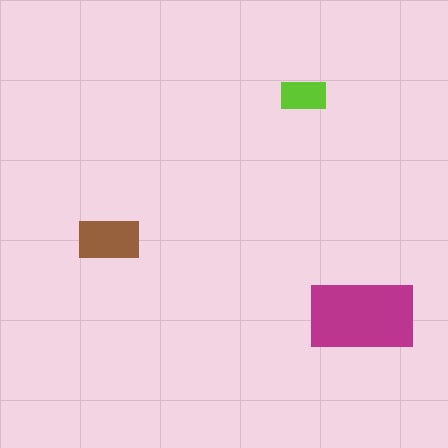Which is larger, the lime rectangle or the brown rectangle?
The brown one.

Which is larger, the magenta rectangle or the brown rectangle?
The magenta one.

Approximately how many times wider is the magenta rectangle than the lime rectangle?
About 2.5 times wider.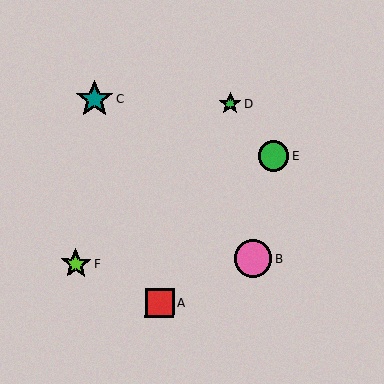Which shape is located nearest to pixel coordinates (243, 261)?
The pink circle (labeled B) at (253, 259) is nearest to that location.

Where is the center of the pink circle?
The center of the pink circle is at (253, 259).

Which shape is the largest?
The pink circle (labeled B) is the largest.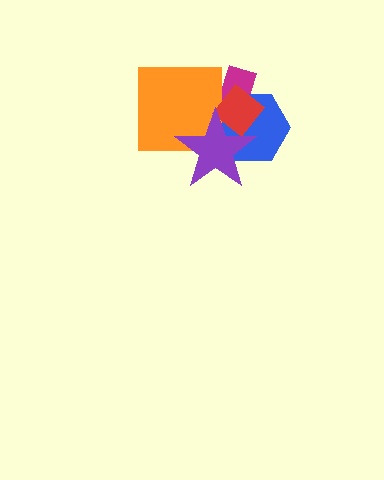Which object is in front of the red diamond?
The purple star is in front of the red diamond.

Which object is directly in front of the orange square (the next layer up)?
The red diamond is directly in front of the orange square.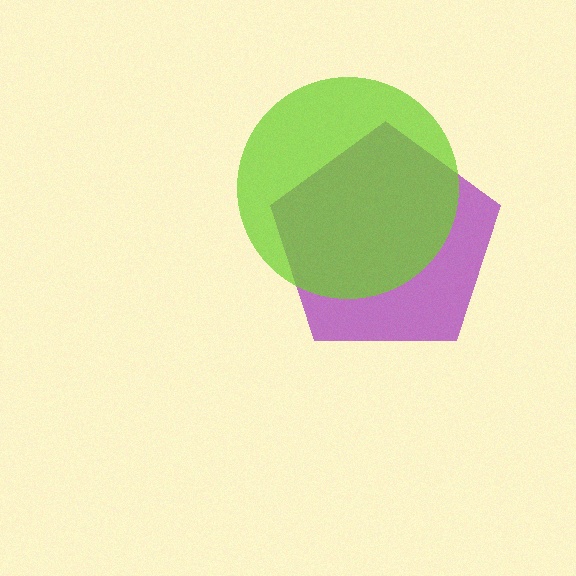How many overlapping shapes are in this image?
There are 2 overlapping shapes in the image.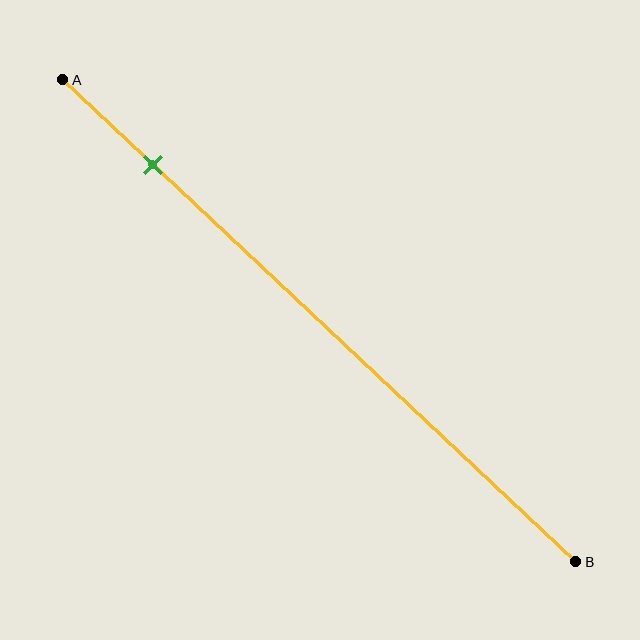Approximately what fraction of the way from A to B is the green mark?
The green mark is approximately 20% of the way from A to B.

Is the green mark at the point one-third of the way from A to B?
No, the mark is at about 20% from A, not at the 33% one-third point.